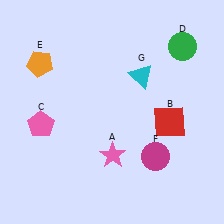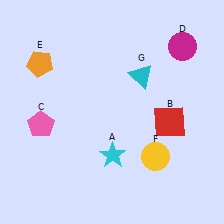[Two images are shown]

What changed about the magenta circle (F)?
In Image 1, F is magenta. In Image 2, it changed to yellow.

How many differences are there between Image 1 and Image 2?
There are 3 differences between the two images.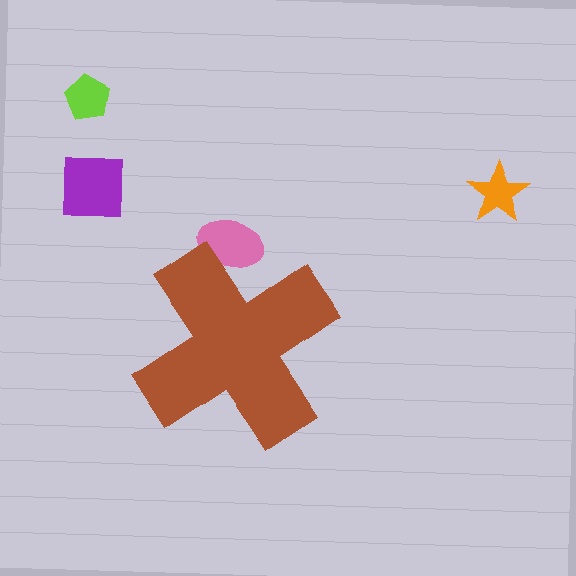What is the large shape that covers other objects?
A brown cross.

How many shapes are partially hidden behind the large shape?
1 shape is partially hidden.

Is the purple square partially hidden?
No, the purple square is fully visible.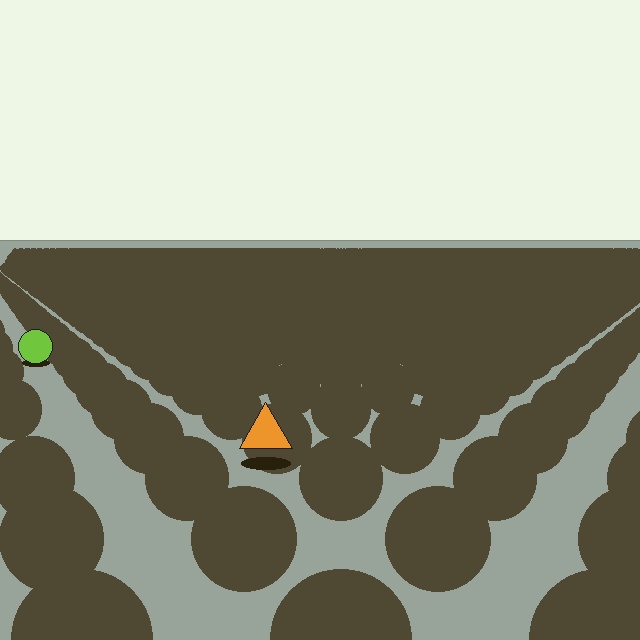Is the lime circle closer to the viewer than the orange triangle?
No. The orange triangle is closer — you can tell from the texture gradient: the ground texture is coarser near it.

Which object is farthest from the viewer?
The lime circle is farthest from the viewer. It appears smaller and the ground texture around it is denser.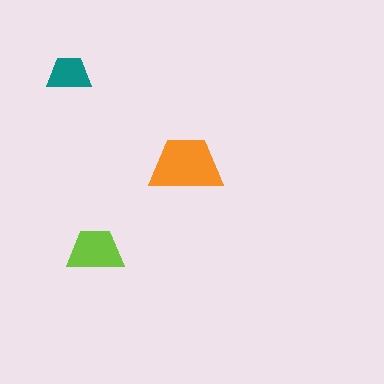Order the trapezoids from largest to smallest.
the orange one, the lime one, the teal one.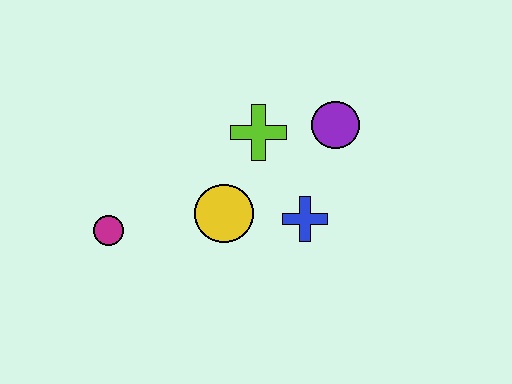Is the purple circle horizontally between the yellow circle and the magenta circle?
No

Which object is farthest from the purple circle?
The magenta circle is farthest from the purple circle.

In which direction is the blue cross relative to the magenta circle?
The blue cross is to the right of the magenta circle.